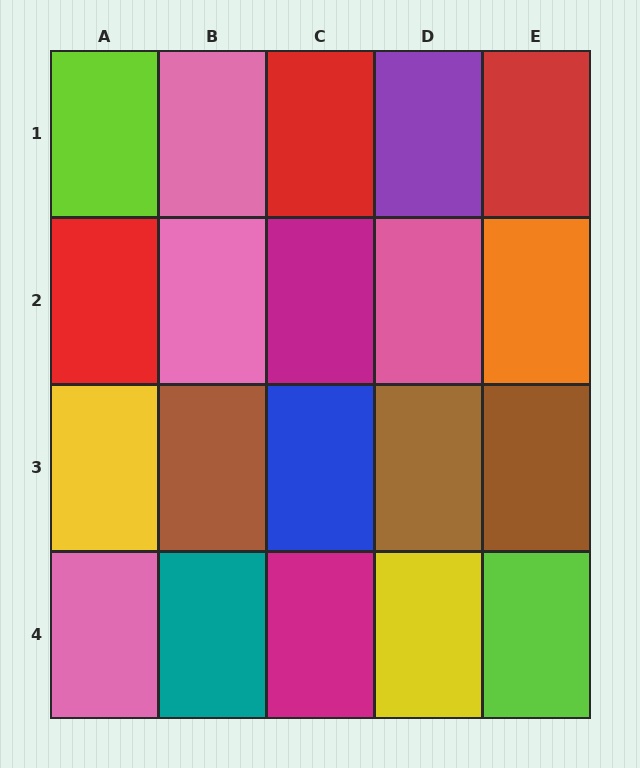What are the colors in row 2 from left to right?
Red, pink, magenta, pink, orange.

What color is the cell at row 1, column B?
Pink.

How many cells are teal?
1 cell is teal.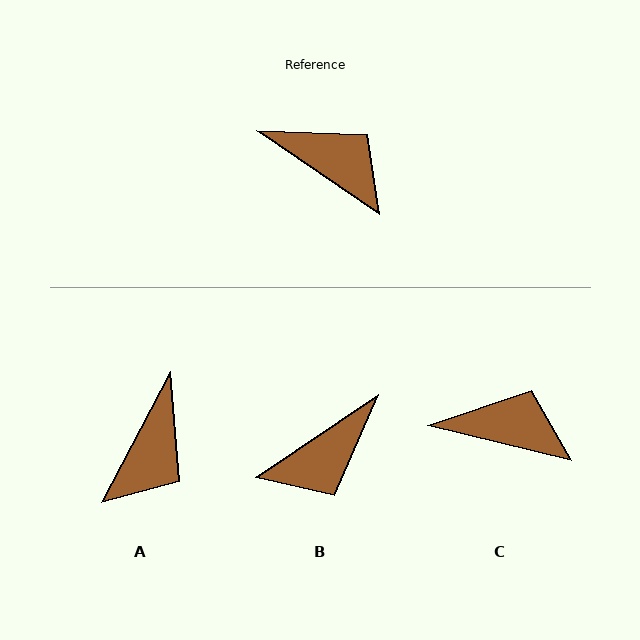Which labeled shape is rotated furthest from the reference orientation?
B, about 112 degrees away.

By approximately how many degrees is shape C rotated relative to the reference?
Approximately 21 degrees counter-clockwise.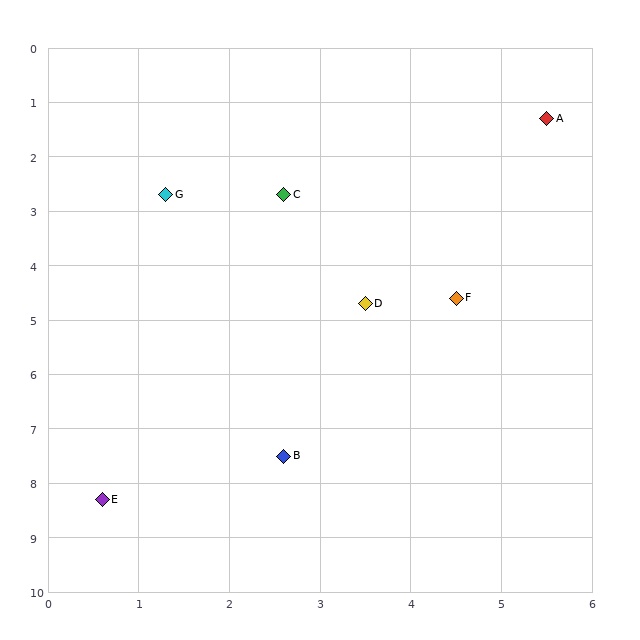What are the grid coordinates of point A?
Point A is at approximately (5.5, 1.3).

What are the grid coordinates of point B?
Point B is at approximately (2.6, 7.5).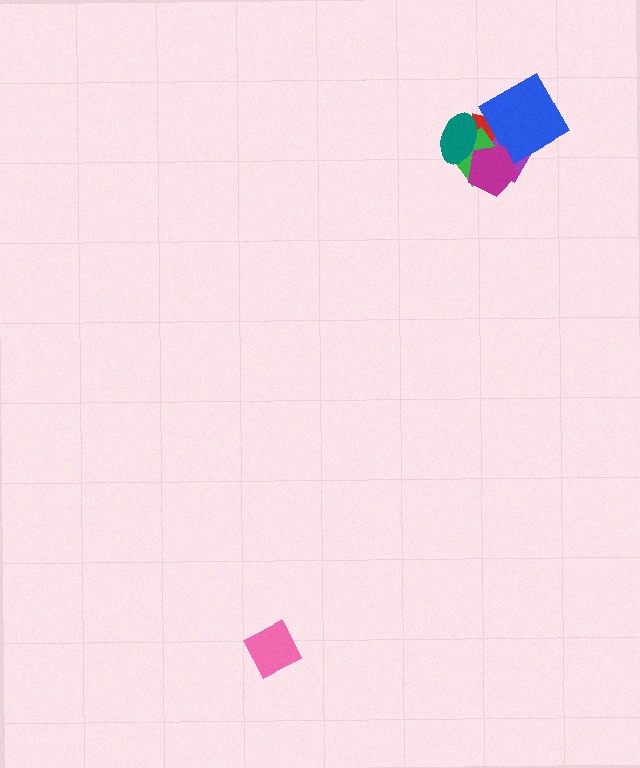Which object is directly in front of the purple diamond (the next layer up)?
The green diamond is directly in front of the purple diamond.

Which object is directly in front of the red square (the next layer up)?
The purple diamond is directly in front of the red square.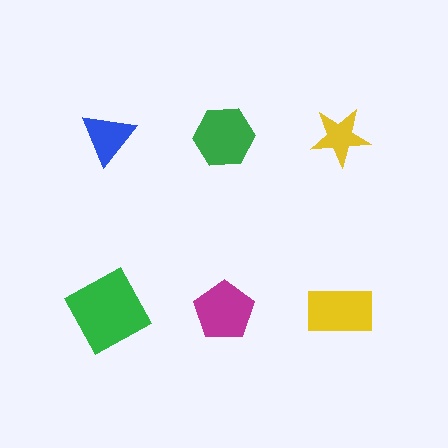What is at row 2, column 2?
A magenta pentagon.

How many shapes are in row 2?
3 shapes.